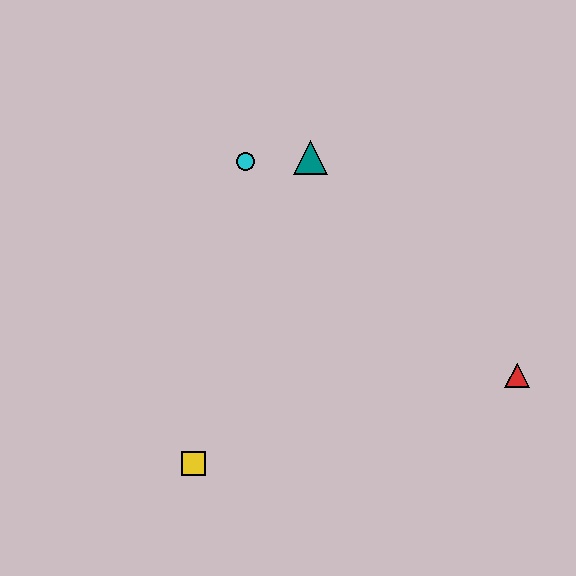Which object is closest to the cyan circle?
The teal triangle is closest to the cyan circle.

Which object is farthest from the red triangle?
The cyan circle is farthest from the red triangle.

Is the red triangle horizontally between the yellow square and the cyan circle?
No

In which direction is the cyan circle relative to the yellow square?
The cyan circle is above the yellow square.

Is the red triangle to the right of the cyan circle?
Yes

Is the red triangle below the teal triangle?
Yes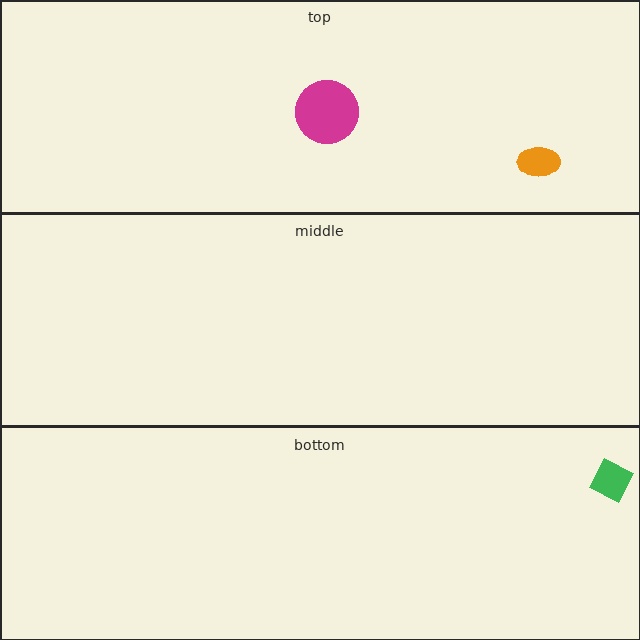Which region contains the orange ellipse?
The top region.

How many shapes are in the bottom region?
1.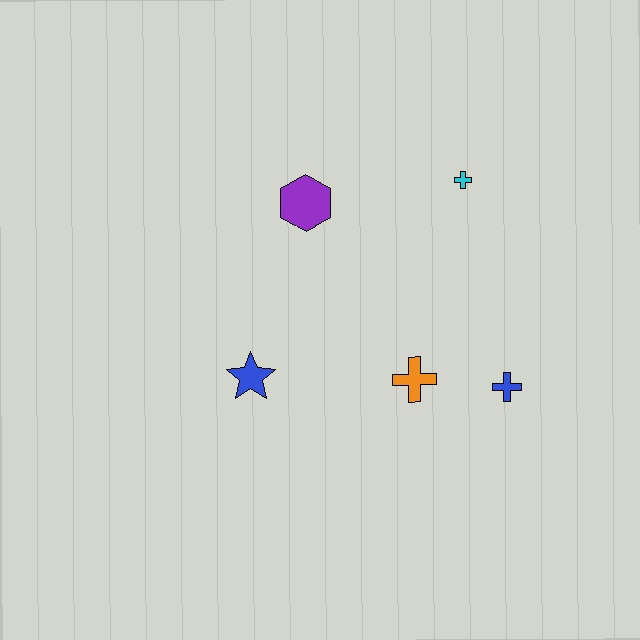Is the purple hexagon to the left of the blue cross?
Yes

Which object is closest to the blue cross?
The orange cross is closest to the blue cross.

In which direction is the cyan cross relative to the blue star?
The cyan cross is to the right of the blue star.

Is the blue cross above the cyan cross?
No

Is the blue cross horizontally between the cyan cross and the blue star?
No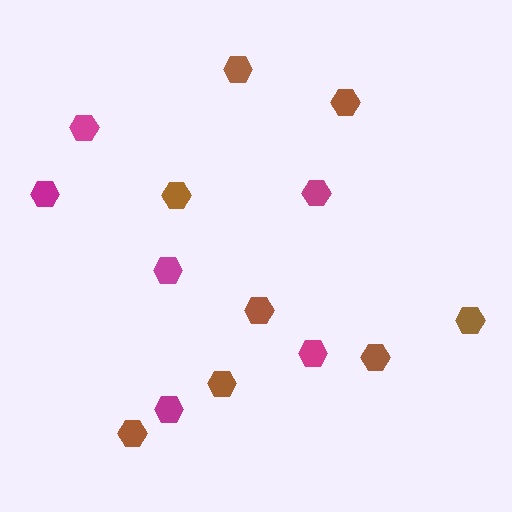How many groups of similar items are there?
There are 2 groups: one group of magenta hexagons (6) and one group of brown hexagons (8).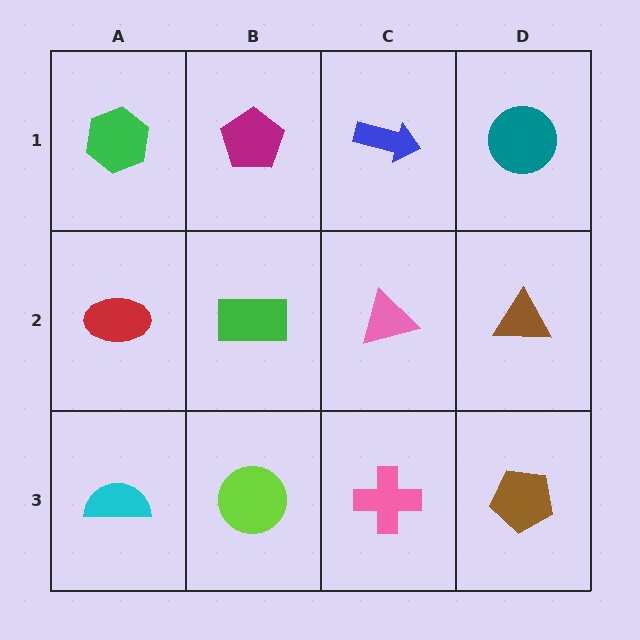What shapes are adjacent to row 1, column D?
A brown triangle (row 2, column D), a blue arrow (row 1, column C).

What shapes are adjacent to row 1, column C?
A pink triangle (row 2, column C), a magenta pentagon (row 1, column B), a teal circle (row 1, column D).